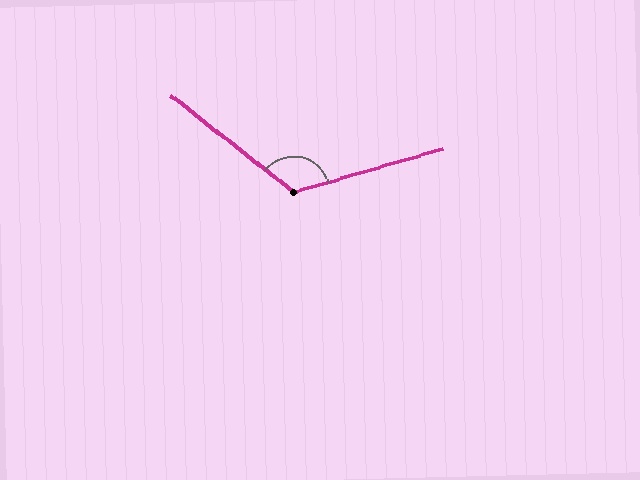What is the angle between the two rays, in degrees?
Approximately 126 degrees.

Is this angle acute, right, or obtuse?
It is obtuse.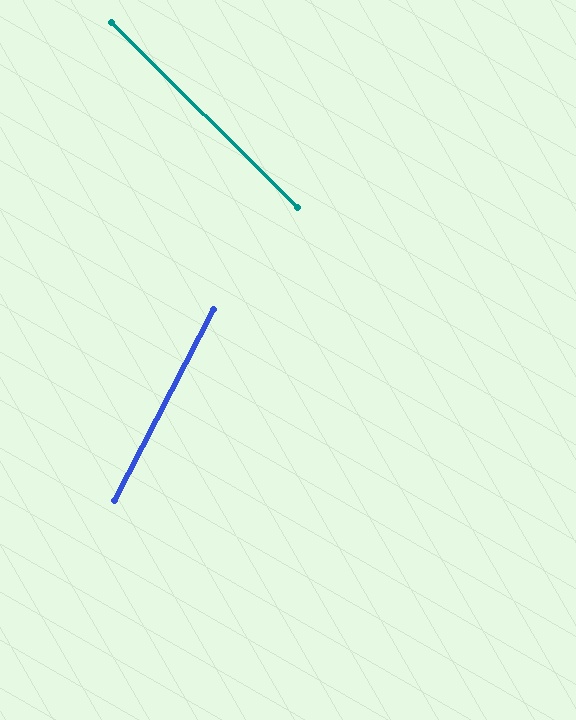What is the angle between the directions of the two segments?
Approximately 73 degrees.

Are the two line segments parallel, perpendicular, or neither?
Neither parallel nor perpendicular — they differ by about 73°.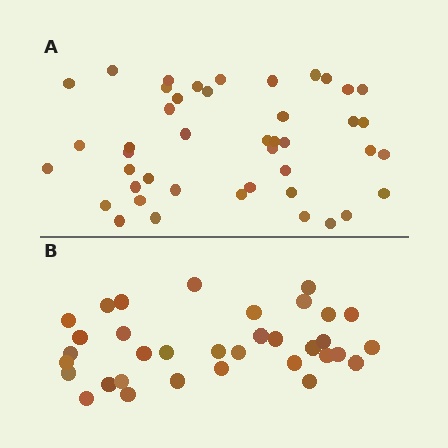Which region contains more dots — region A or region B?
Region A (the top region) has more dots.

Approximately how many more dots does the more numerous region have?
Region A has roughly 10 or so more dots than region B.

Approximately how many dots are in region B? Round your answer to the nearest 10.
About 30 dots. (The exact count is 34, which rounds to 30.)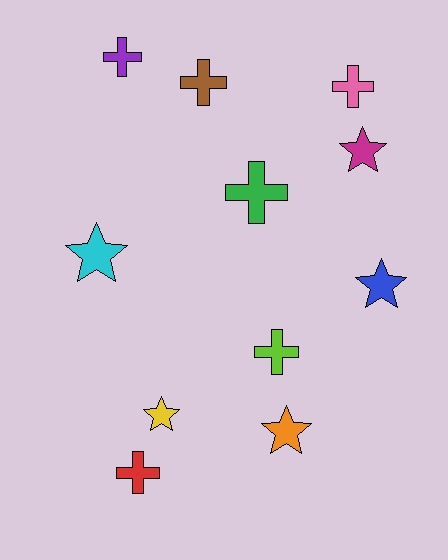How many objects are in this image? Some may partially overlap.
There are 11 objects.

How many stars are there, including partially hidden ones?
There are 5 stars.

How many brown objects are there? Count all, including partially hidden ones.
There is 1 brown object.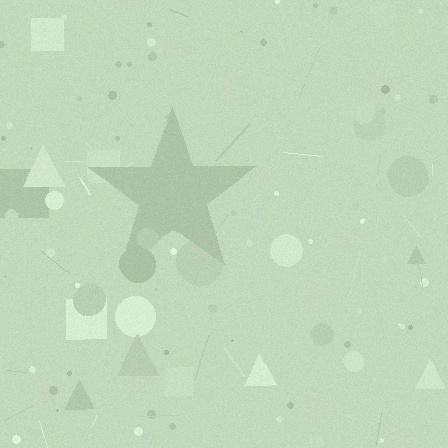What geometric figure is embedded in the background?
A star is embedded in the background.